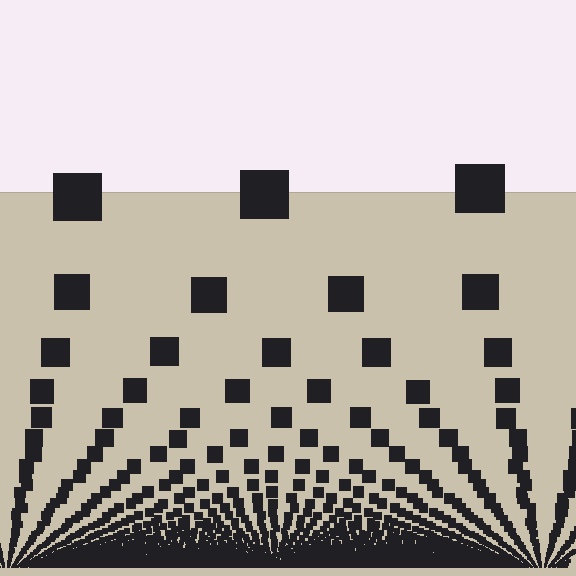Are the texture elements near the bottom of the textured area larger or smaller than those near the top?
Smaller. The gradient is inverted — elements near the bottom are smaller and denser.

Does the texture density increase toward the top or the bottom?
Density increases toward the bottom.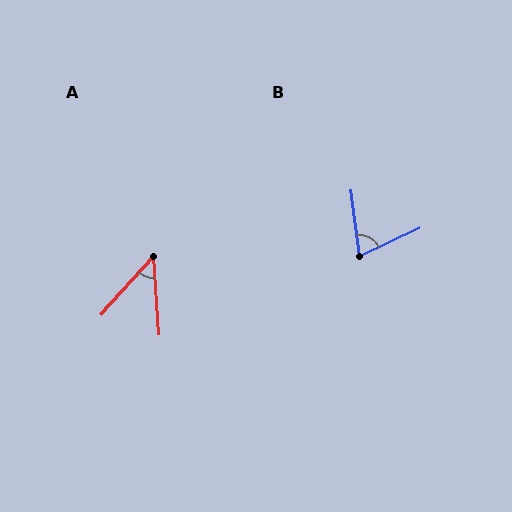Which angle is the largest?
B, at approximately 72 degrees.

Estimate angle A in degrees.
Approximately 46 degrees.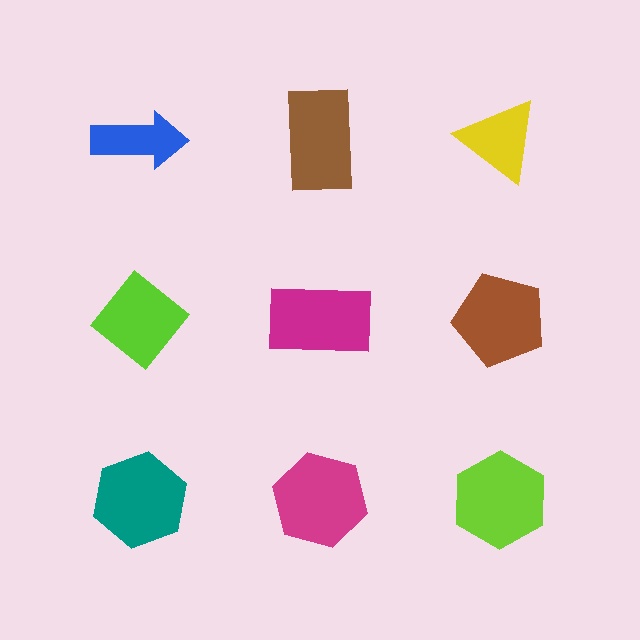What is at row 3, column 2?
A magenta hexagon.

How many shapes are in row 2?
3 shapes.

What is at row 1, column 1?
A blue arrow.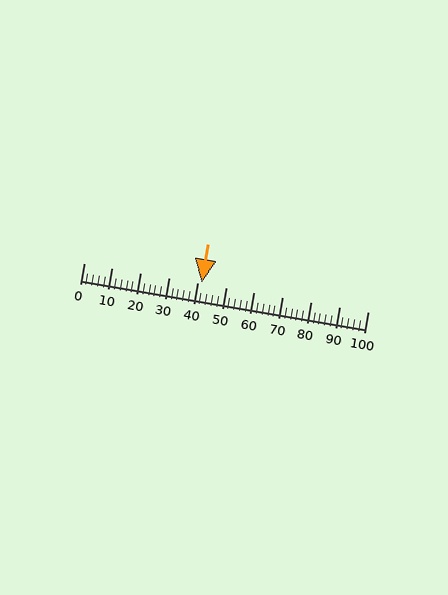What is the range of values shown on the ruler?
The ruler shows values from 0 to 100.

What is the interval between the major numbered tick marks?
The major tick marks are spaced 10 units apart.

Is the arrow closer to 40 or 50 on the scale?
The arrow is closer to 40.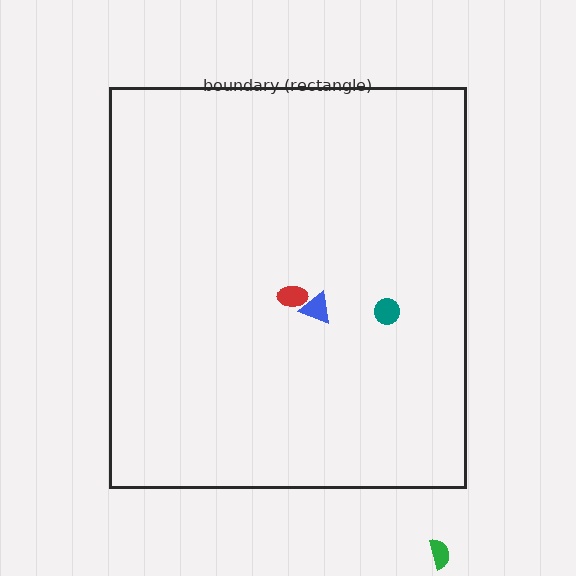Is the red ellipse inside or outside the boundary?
Inside.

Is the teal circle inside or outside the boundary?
Inside.